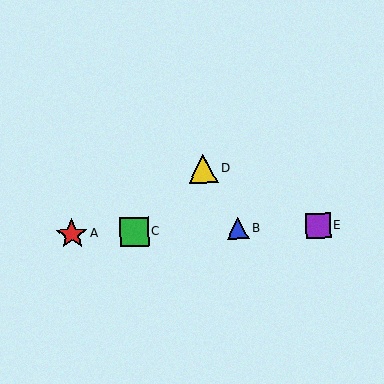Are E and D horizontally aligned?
No, E is at y≈226 and D is at y≈168.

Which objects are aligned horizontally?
Objects A, B, C, E are aligned horizontally.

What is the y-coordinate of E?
Object E is at y≈226.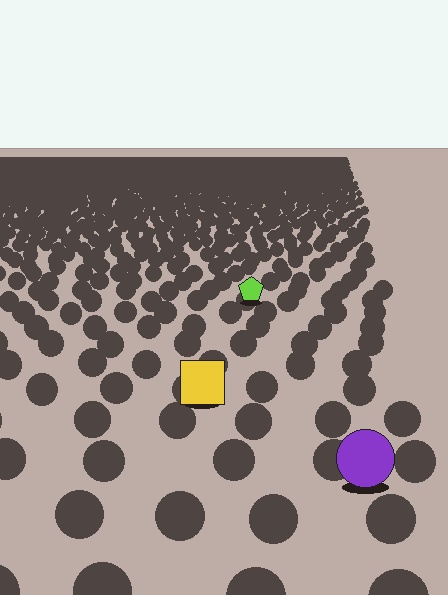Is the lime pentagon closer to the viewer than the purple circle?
No. The purple circle is closer — you can tell from the texture gradient: the ground texture is coarser near it.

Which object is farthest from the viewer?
The lime pentagon is farthest from the viewer. It appears smaller and the ground texture around it is denser.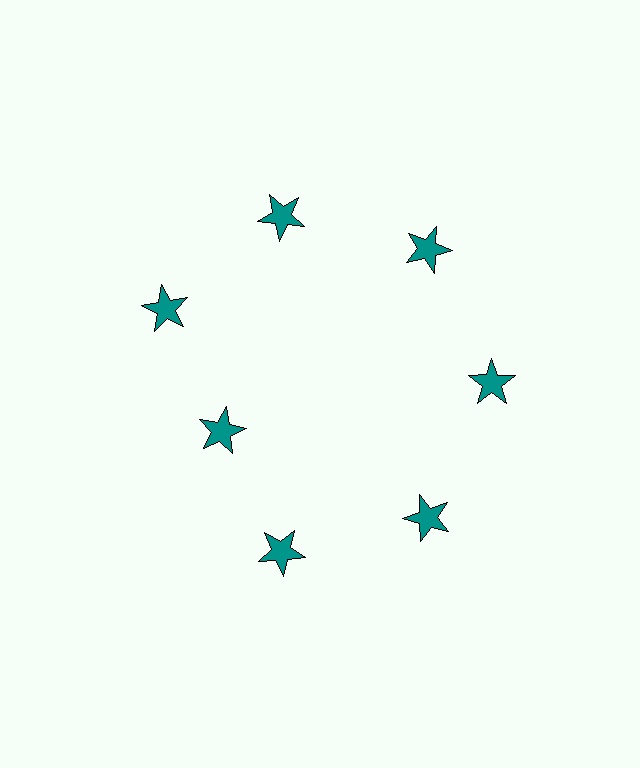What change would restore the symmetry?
The symmetry would be restored by moving it outward, back onto the ring so that all 7 stars sit at equal angles and equal distance from the center.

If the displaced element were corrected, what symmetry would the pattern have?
It would have 7-fold rotational symmetry — the pattern would map onto itself every 51 degrees.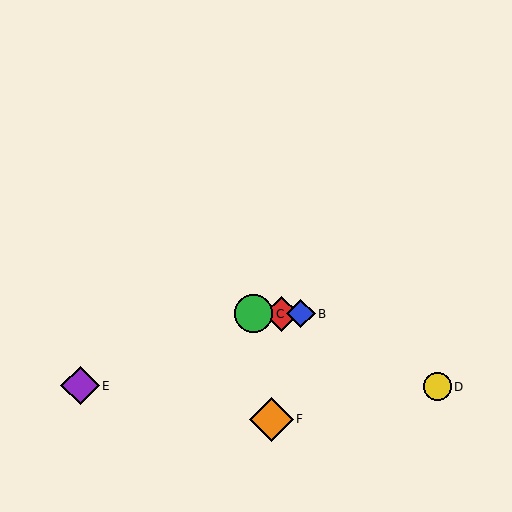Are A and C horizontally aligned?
Yes, both are at y≈314.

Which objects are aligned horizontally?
Objects A, B, C are aligned horizontally.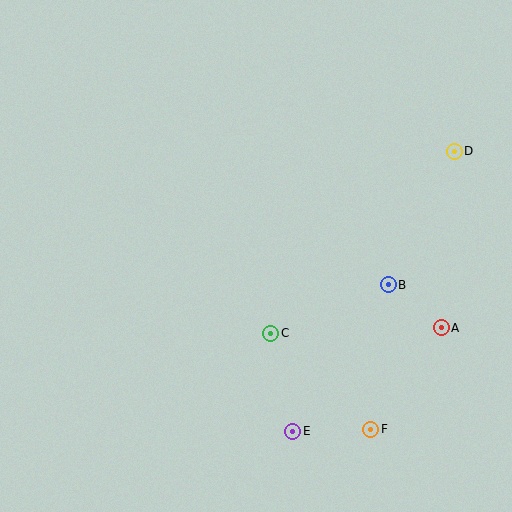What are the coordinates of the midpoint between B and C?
The midpoint between B and C is at (329, 309).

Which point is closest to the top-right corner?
Point D is closest to the top-right corner.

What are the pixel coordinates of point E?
Point E is at (293, 431).